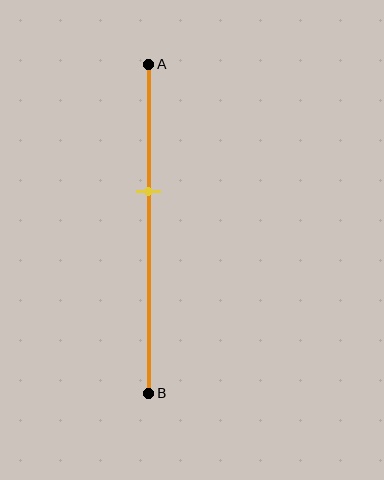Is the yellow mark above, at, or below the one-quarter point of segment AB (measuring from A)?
The yellow mark is below the one-quarter point of segment AB.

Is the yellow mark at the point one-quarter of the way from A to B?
No, the mark is at about 40% from A, not at the 25% one-quarter point.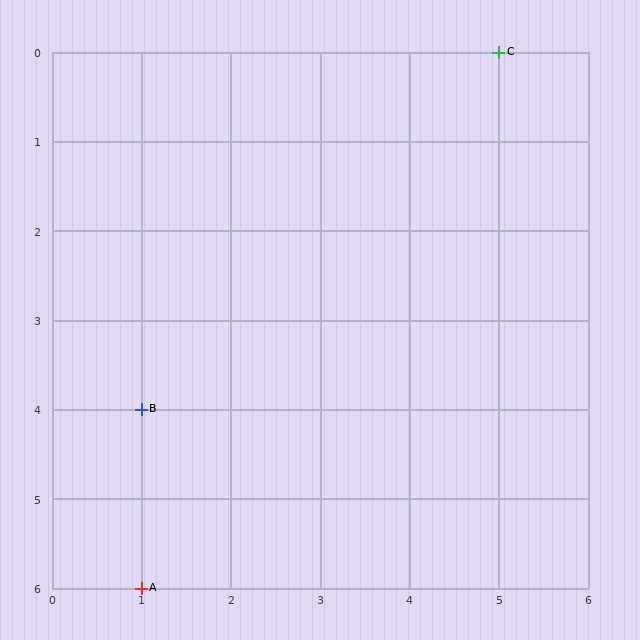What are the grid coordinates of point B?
Point B is at grid coordinates (1, 4).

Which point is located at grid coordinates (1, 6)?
Point A is at (1, 6).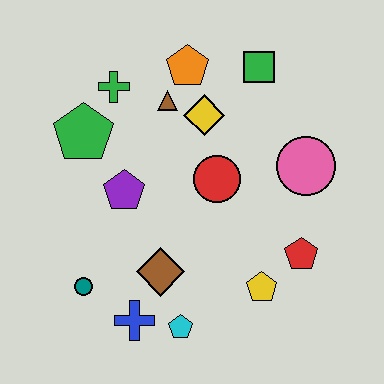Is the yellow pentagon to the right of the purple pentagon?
Yes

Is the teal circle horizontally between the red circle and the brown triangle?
No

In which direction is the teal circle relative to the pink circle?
The teal circle is to the left of the pink circle.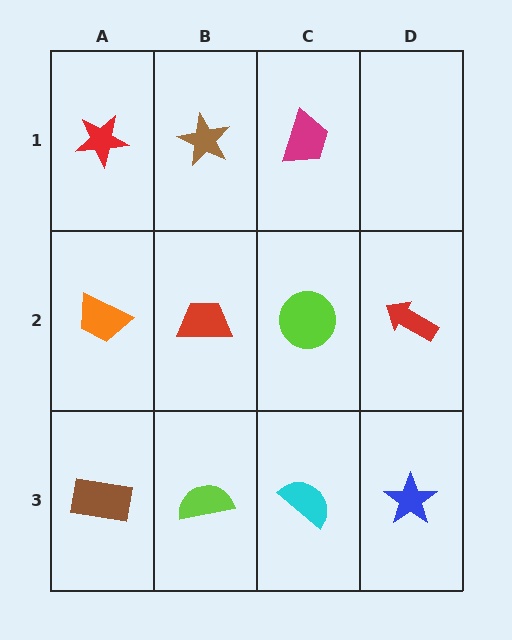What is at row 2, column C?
A lime circle.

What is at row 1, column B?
A brown star.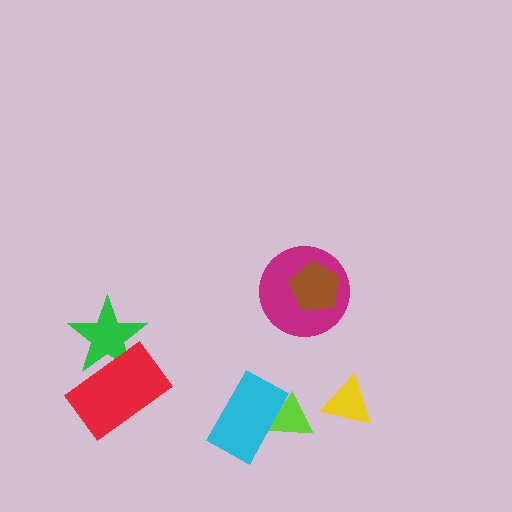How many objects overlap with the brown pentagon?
1 object overlaps with the brown pentagon.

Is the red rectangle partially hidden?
No, no other shape covers it.